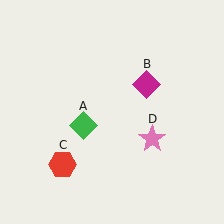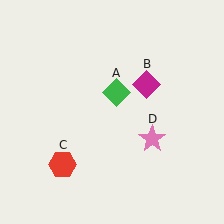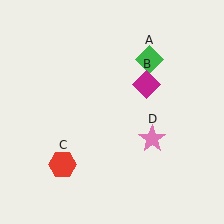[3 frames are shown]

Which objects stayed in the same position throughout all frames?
Magenta diamond (object B) and red hexagon (object C) and pink star (object D) remained stationary.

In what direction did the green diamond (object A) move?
The green diamond (object A) moved up and to the right.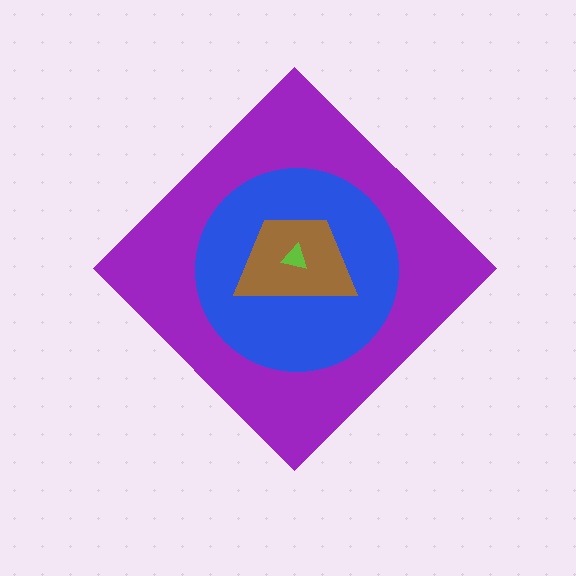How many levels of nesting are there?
4.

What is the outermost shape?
The purple diamond.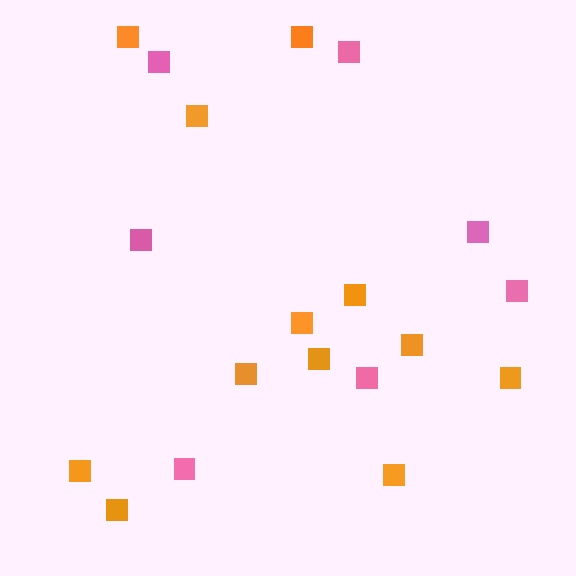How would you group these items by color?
There are 2 groups: one group of pink squares (7) and one group of orange squares (12).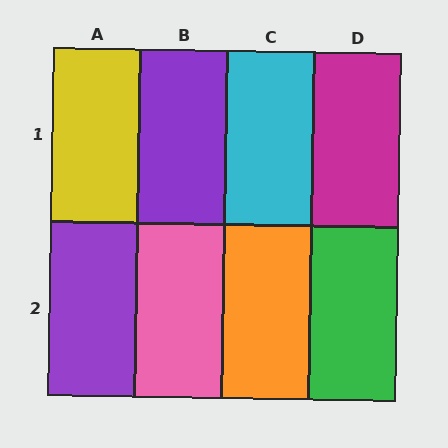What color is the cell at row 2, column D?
Green.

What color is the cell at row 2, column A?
Purple.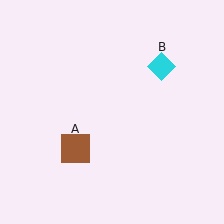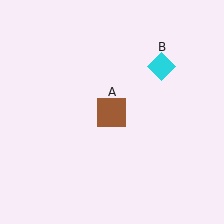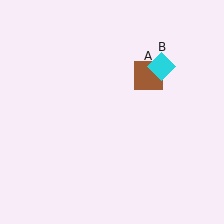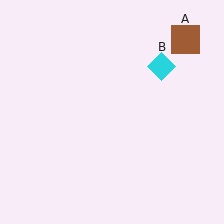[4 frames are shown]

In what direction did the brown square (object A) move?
The brown square (object A) moved up and to the right.